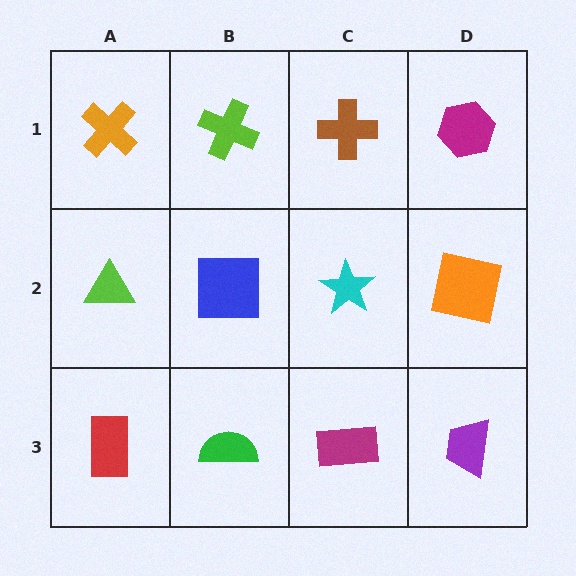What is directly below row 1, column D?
An orange square.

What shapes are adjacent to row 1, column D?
An orange square (row 2, column D), a brown cross (row 1, column C).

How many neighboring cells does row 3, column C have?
3.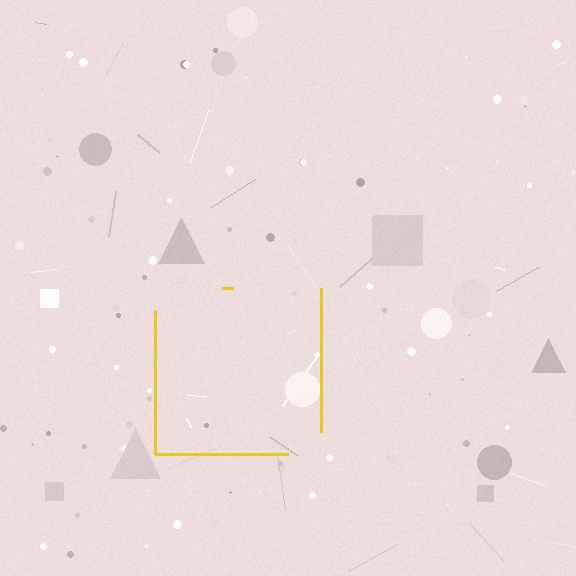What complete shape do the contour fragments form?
The contour fragments form a square.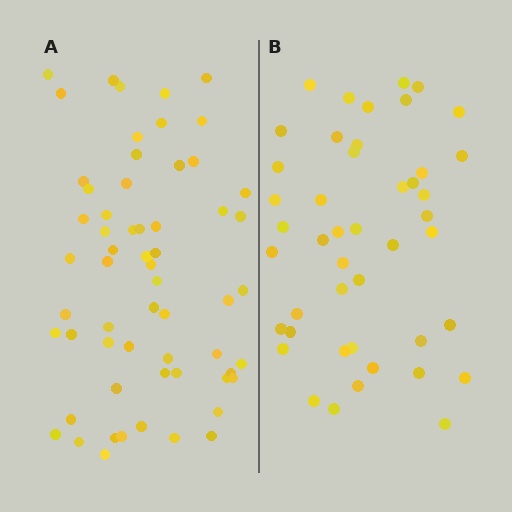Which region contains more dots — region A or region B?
Region A (the left region) has more dots.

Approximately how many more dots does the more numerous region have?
Region A has approximately 15 more dots than region B.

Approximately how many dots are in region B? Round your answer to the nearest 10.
About 40 dots. (The exact count is 45, which rounds to 40.)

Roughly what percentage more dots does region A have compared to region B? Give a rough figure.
About 35% more.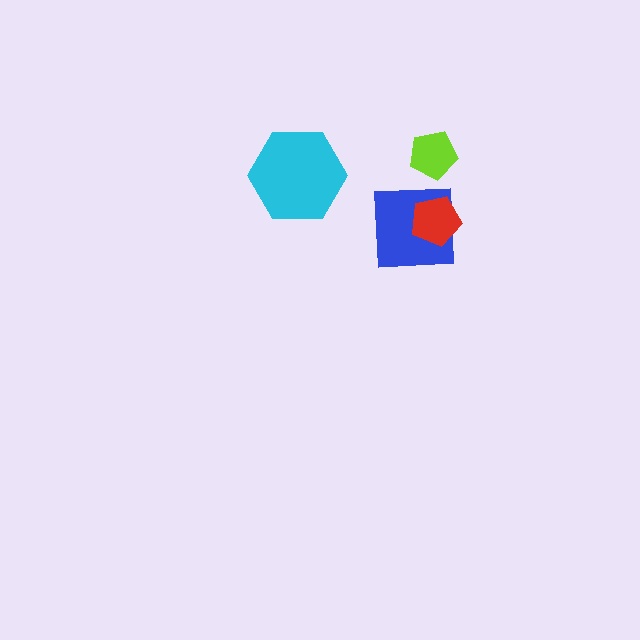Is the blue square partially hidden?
Yes, it is partially covered by another shape.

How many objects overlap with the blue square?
1 object overlaps with the blue square.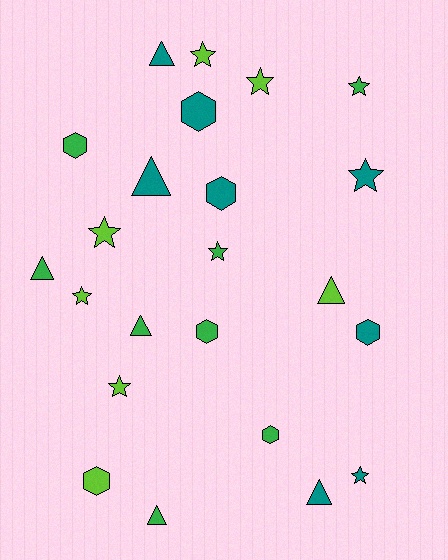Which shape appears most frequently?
Star, with 9 objects.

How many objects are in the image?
There are 23 objects.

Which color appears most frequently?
Green, with 8 objects.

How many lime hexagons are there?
There is 1 lime hexagon.